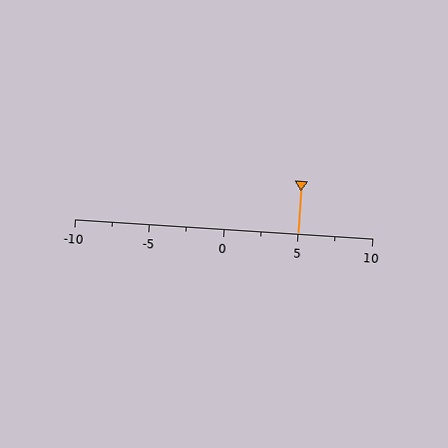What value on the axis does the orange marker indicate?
The marker indicates approximately 5.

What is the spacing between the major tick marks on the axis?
The major ticks are spaced 5 apart.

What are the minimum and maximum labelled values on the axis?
The axis runs from -10 to 10.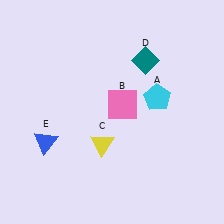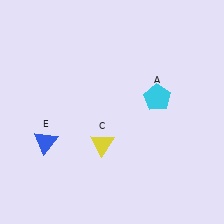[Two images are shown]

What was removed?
The pink square (B), the teal diamond (D) were removed in Image 2.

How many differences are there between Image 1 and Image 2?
There are 2 differences between the two images.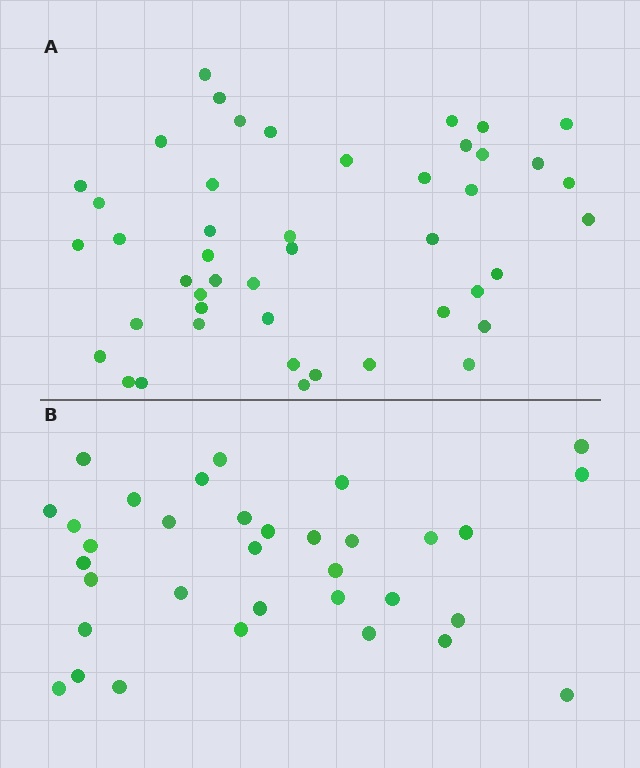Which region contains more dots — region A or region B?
Region A (the top region) has more dots.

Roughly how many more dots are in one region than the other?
Region A has roughly 12 or so more dots than region B.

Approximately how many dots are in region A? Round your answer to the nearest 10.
About 50 dots. (The exact count is 46, which rounds to 50.)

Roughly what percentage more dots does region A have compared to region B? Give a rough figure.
About 35% more.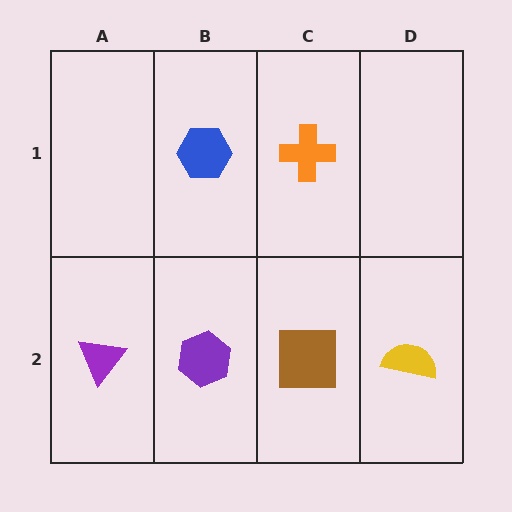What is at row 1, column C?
An orange cross.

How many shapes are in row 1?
2 shapes.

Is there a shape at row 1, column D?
No, that cell is empty.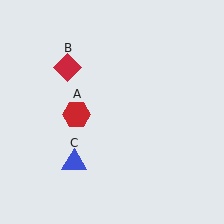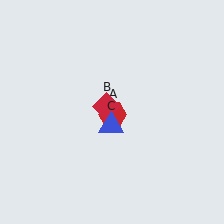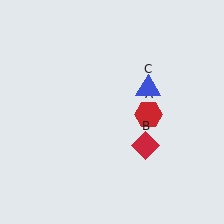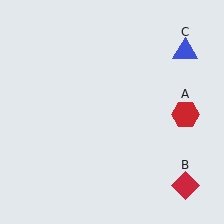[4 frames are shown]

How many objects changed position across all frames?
3 objects changed position: red hexagon (object A), red diamond (object B), blue triangle (object C).